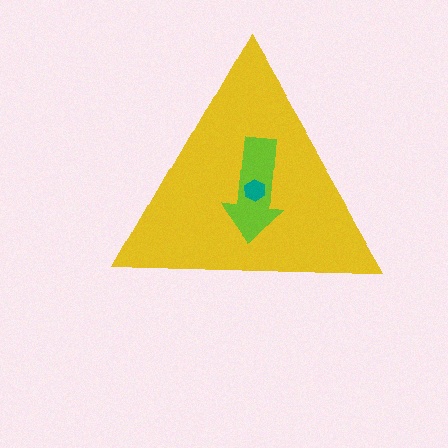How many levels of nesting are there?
3.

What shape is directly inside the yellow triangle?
The lime arrow.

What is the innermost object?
The teal hexagon.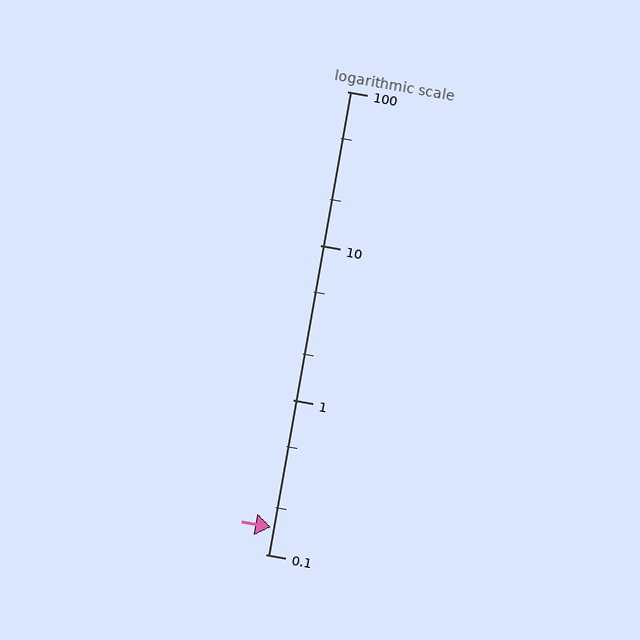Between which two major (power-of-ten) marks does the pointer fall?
The pointer is between 0.1 and 1.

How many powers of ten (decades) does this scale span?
The scale spans 3 decades, from 0.1 to 100.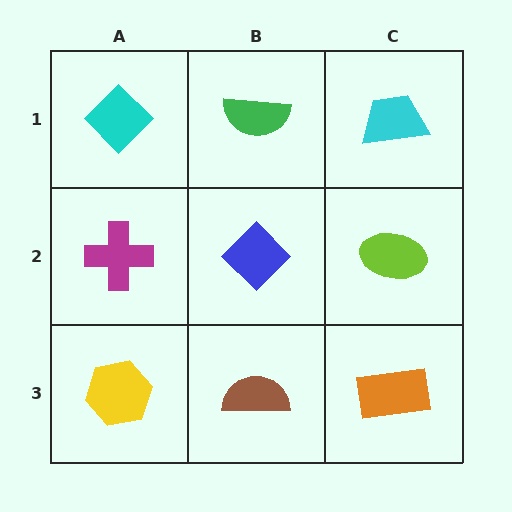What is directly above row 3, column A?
A magenta cross.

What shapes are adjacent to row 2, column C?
A cyan trapezoid (row 1, column C), an orange rectangle (row 3, column C), a blue diamond (row 2, column B).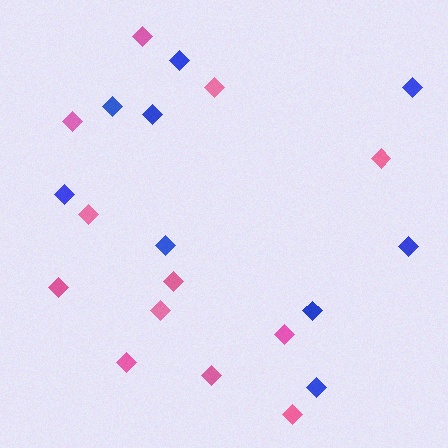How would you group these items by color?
There are 2 groups: one group of pink diamonds (12) and one group of blue diamonds (9).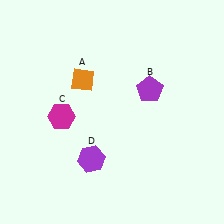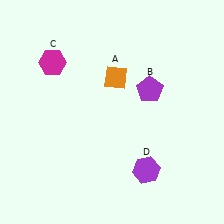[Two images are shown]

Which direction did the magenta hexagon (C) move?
The magenta hexagon (C) moved up.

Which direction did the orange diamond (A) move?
The orange diamond (A) moved right.